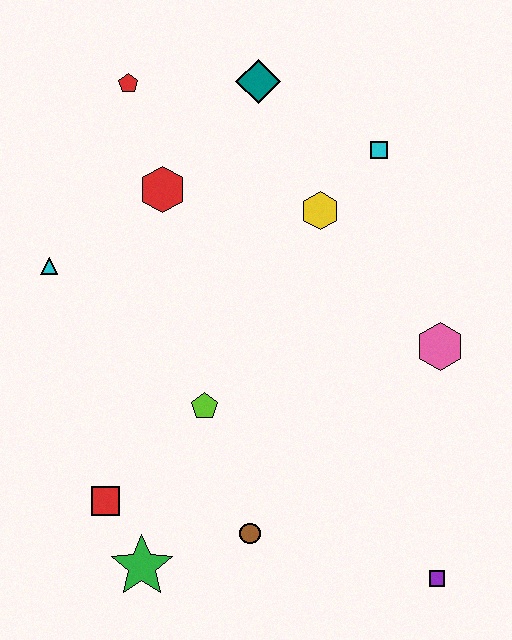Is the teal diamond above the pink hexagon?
Yes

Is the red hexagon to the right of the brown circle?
No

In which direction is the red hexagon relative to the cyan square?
The red hexagon is to the left of the cyan square.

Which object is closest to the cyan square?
The yellow hexagon is closest to the cyan square.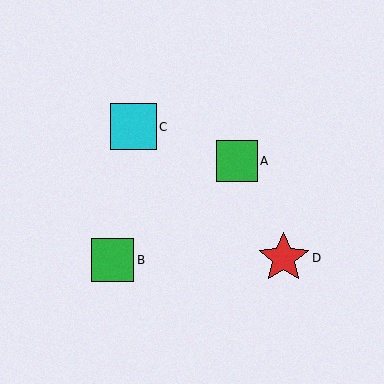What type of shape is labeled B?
Shape B is a green square.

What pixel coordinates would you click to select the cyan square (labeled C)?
Click at (133, 127) to select the cyan square C.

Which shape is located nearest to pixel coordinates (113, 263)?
The green square (labeled B) at (112, 260) is nearest to that location.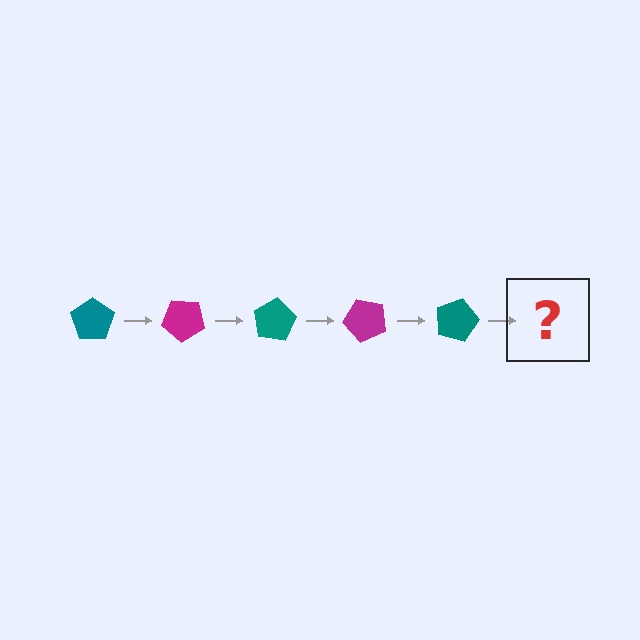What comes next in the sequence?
The next element should be a magenta pentagon, rotated 200 degrees from the start.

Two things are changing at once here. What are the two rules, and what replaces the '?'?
The two rules are that it rotates 40 degrees each step and the color cycles through teal and magenta. The '?' should be a magenta pentagon, rotated 200 degrees from the start.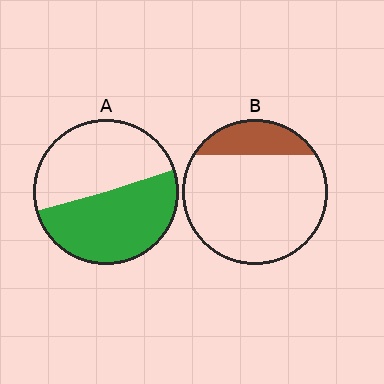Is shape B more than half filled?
No.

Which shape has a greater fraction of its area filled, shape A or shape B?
Shape A.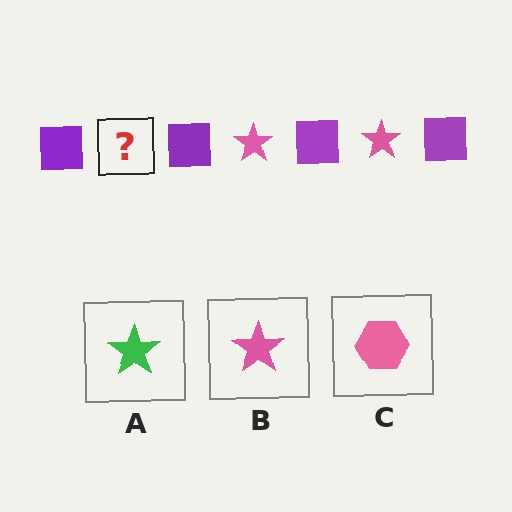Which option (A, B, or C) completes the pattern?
B.